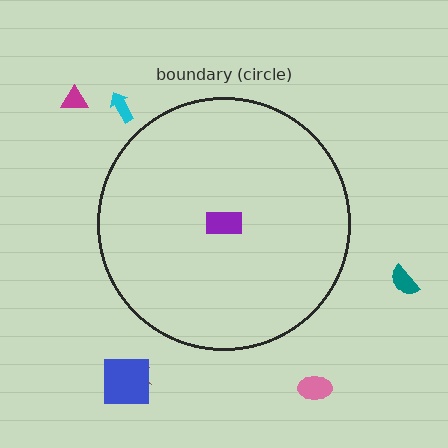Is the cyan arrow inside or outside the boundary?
Outside.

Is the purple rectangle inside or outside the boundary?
Inside.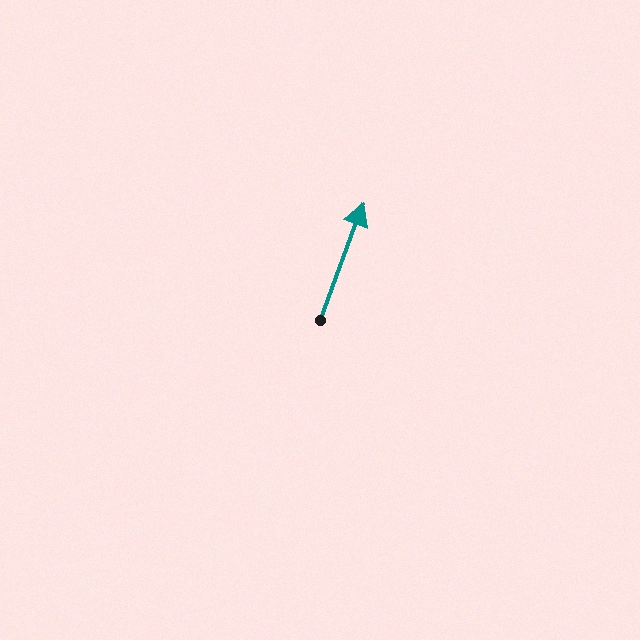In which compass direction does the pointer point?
North.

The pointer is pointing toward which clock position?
Roughly 1 o'clock.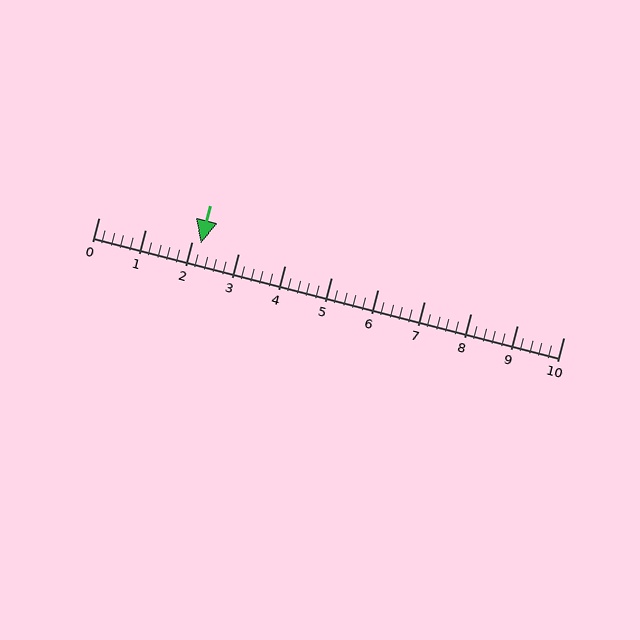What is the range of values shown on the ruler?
The ruler shows values from 0 to 10.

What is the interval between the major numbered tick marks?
The major tick marks are spaced 1 units apart.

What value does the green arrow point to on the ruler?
The green arrow points to approximately 2.2.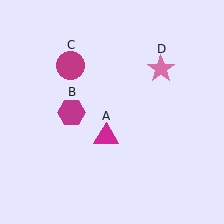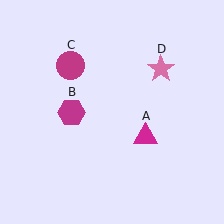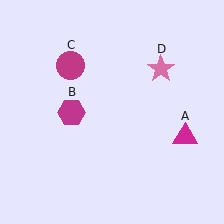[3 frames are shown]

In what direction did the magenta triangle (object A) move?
The magenta triangle (object A) moved right.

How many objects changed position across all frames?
1 object changed position: magenta triangle (object A).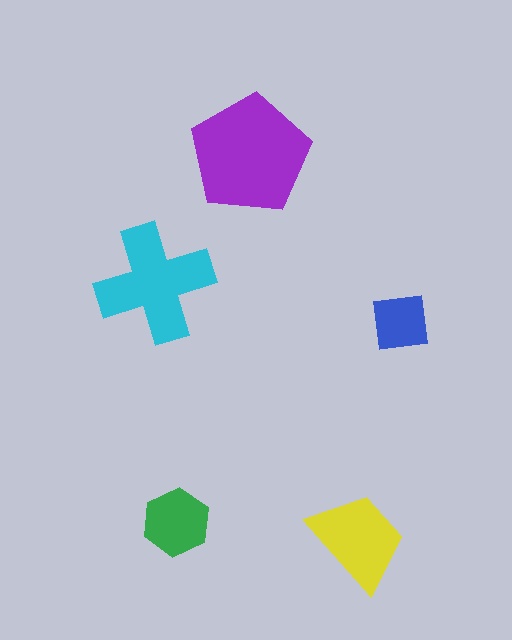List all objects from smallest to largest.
The blue square, the green hexagon, the yellow trapezoid, the cyan cross, the purple pentagon.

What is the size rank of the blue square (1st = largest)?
5th.